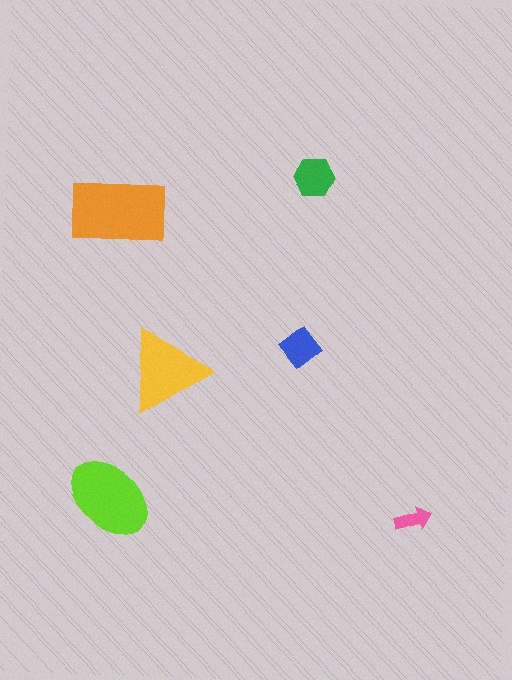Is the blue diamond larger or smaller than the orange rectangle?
Smaller.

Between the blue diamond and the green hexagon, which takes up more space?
The green hexagon.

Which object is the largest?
The orange rectangle.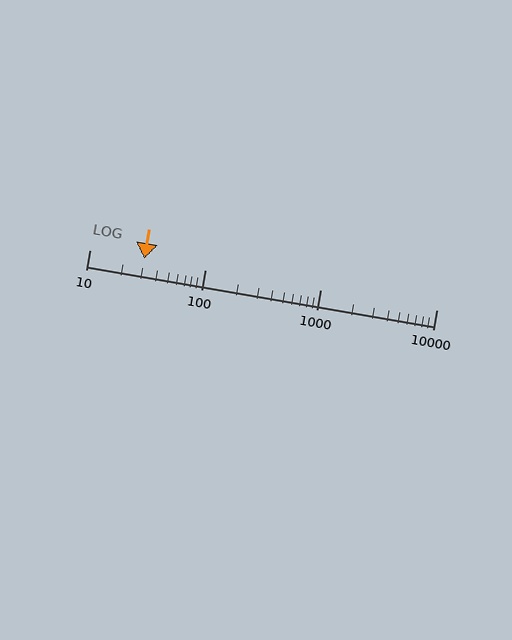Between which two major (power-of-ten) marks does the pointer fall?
The pointer is between 10 and 100.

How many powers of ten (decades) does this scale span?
The scale spans 3 decades, from 10 to 10000.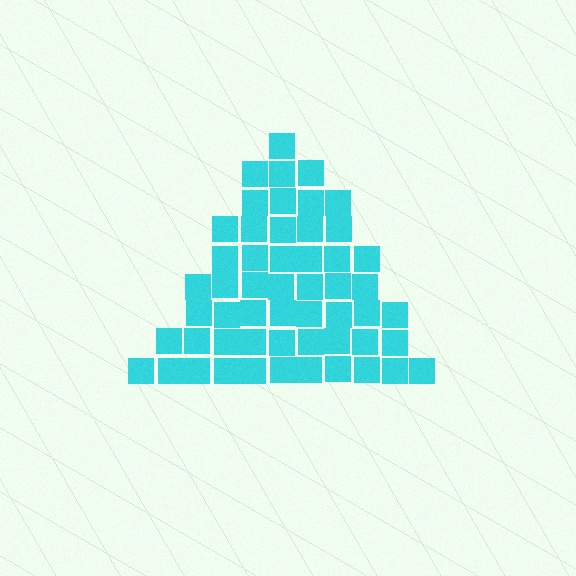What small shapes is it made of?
It is made of small squares.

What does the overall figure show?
The overall figure shows a triangle.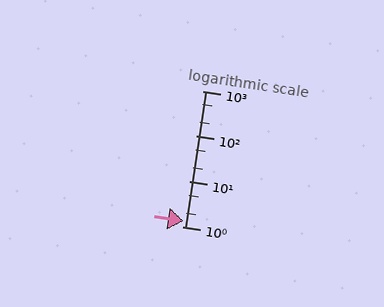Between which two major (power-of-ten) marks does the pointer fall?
The pointer is between 1 and 10.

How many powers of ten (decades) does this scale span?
The scale spans 3 decades, from 1 to 1000.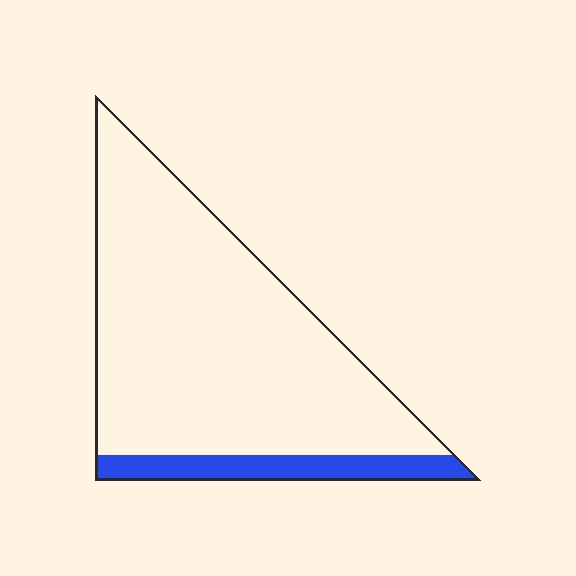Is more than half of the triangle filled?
No.